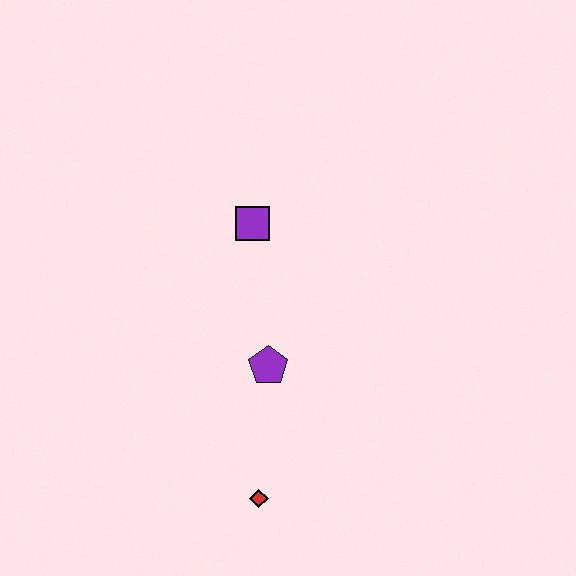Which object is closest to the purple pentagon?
The red diamond is closest to the purple pentagon.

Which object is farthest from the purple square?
The red diamond is farthest from the purple square.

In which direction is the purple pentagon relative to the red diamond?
The purple pentagon is above the red diamond.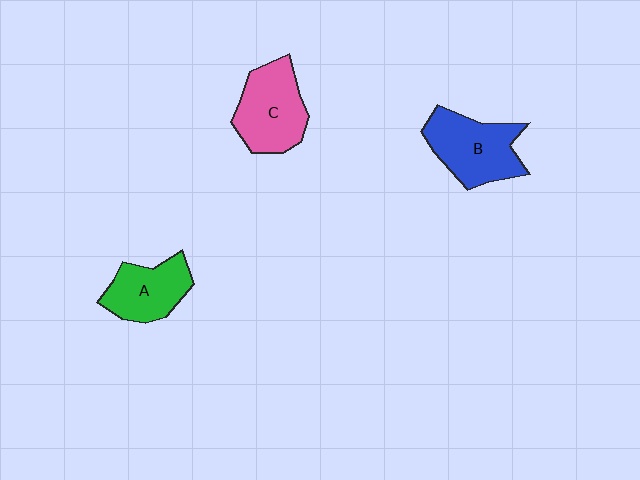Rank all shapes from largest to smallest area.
From largest to smallest: B (blue), C (pink), A (green).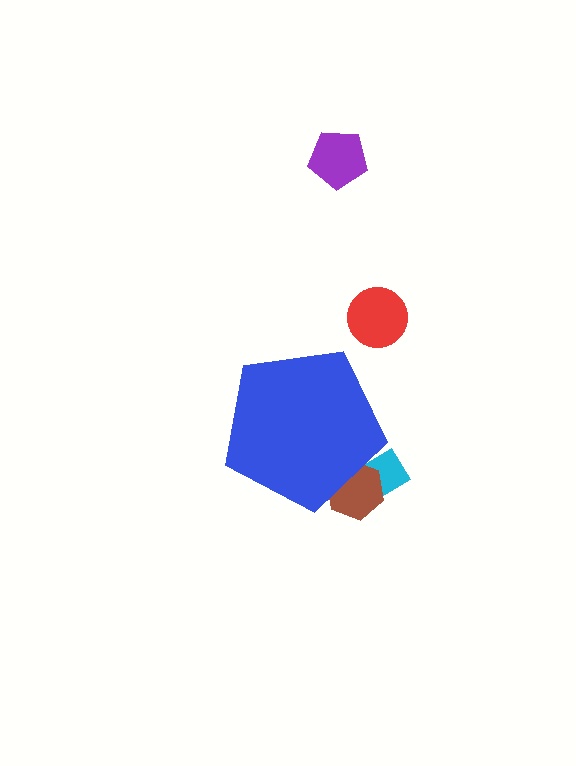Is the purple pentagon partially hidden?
No, the purple pentagon is fully visible.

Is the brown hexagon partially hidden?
Yes, the brown hexagon is partially hidden behind the blue pentagon.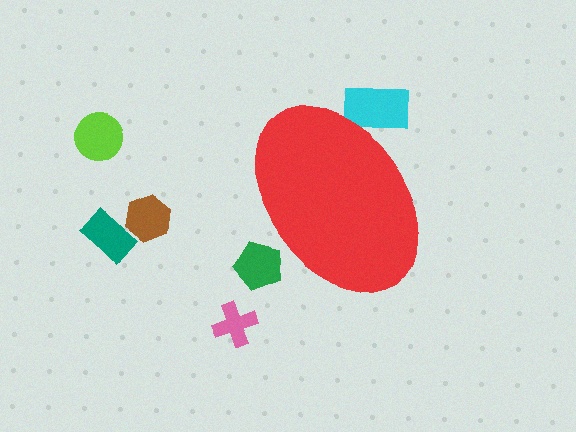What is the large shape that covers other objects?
A red ellipse.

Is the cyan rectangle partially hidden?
Yes, the cyan rectangle is partially hidden behind the red ellipse.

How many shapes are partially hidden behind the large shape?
2 shapes are partially hidden.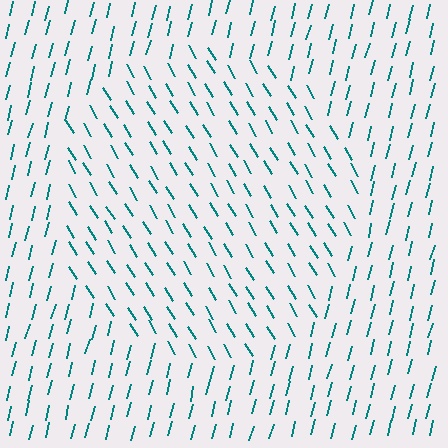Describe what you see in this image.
The image is filled with small teal line segments. A circle region in the image has lines oriented differently from the surrounding lines, creating a visible texture boundary.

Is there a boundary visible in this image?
Yes, there is a texture boundary formed by a change in line orientation.